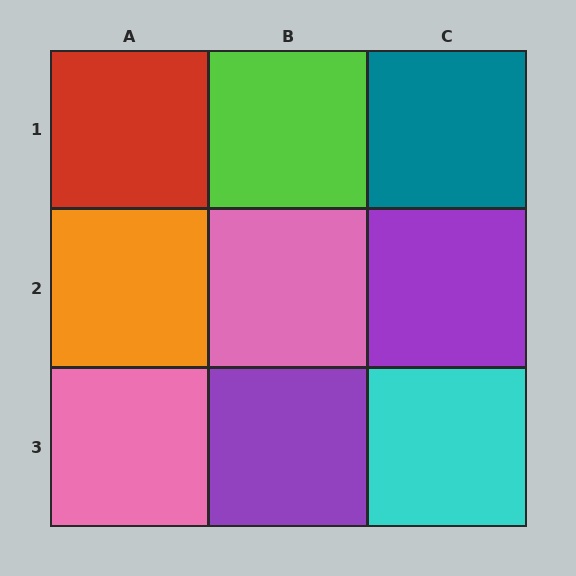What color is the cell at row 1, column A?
Red.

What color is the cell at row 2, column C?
Purple.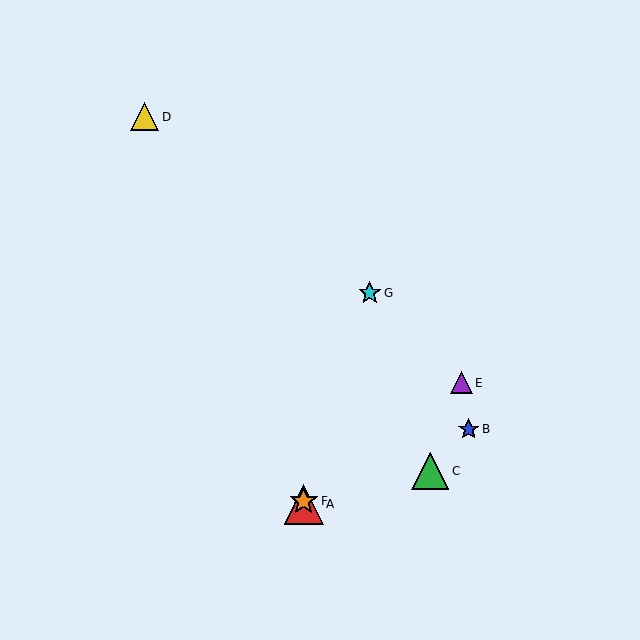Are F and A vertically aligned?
Yes, both are at x≈304.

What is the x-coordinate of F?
Object F is at x≈304.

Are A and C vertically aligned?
No, A is at x≈304 and C is at x≈430.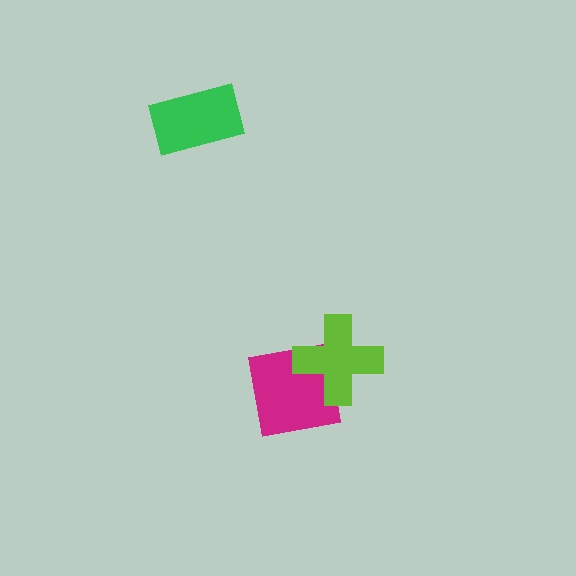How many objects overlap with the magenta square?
1 object overlaps with the magenta square.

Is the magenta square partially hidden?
Yes, it is partially covered by another shape.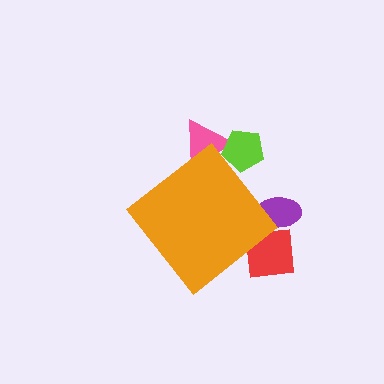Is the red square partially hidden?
Yes, the red square is partially hidden behind the orange diamond.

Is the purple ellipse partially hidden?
Yes, the purple ellipse is partially hidden behind the orange diamond.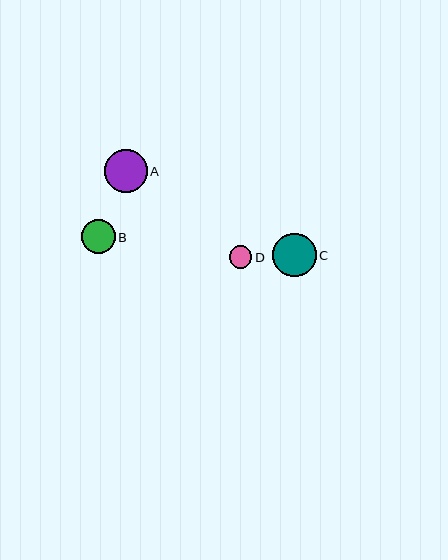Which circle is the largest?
Circle C is the largest with a size of approximately 44 pixels.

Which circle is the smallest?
Circle D is the smallest with a size of approximately 22 pixels.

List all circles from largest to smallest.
From largest to smallest: C, A, B, D.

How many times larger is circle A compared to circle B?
Circle A is approximately 1.3 times the size of circle B.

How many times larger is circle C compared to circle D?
Circle C is approximately 1.9 times the size of circle D.